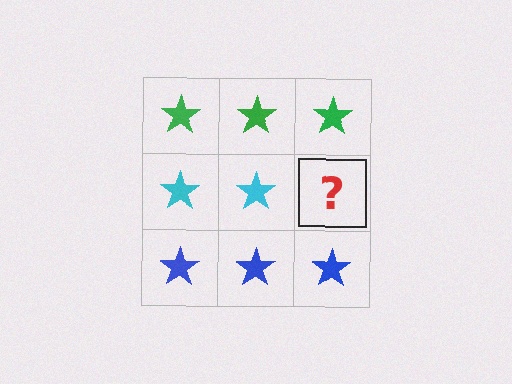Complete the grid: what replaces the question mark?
The question mark should be replaced with a cyan star.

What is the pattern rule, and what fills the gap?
The rule is that each row has a consistent color. The gap should be filled with a cyan star.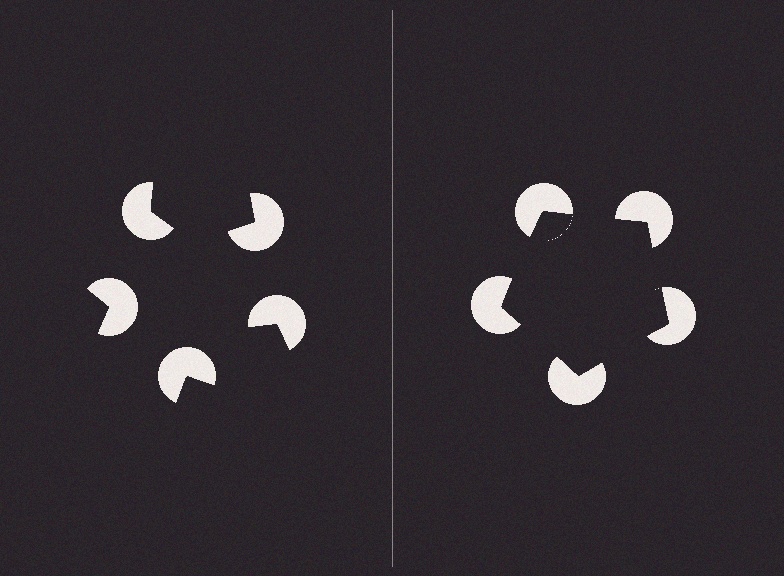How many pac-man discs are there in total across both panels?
10 — 5 on each side.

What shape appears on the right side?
An illusory pentagon.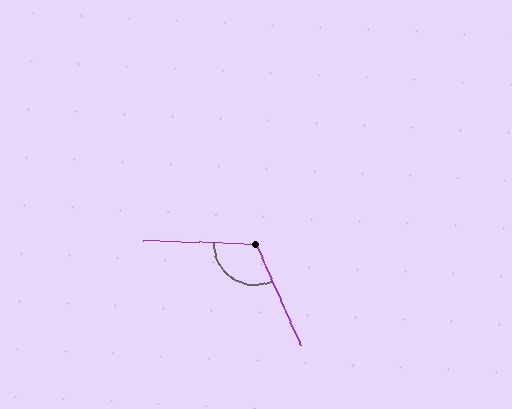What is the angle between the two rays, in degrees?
Approximately 116 degrees.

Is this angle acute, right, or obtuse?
It is obtuse.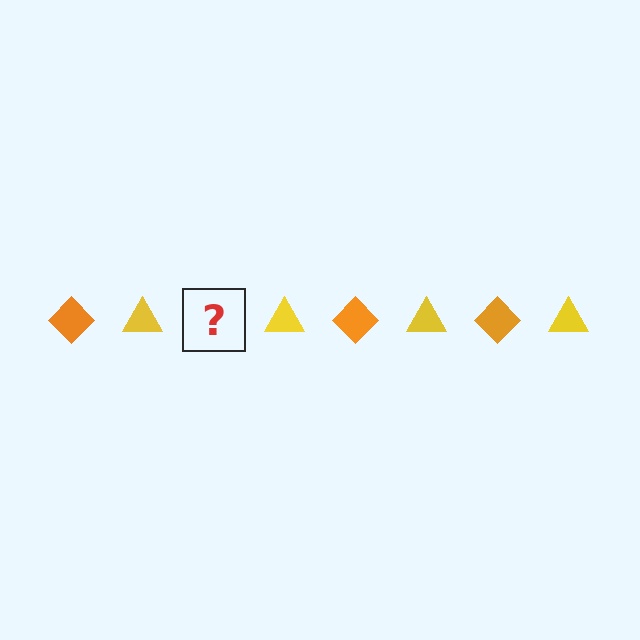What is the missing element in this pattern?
The missing element is an orange diamond.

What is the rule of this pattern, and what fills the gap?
The rule is that the pattern alternates between orange diamond and yellow triangle. The gap should be filled with an orange diamond.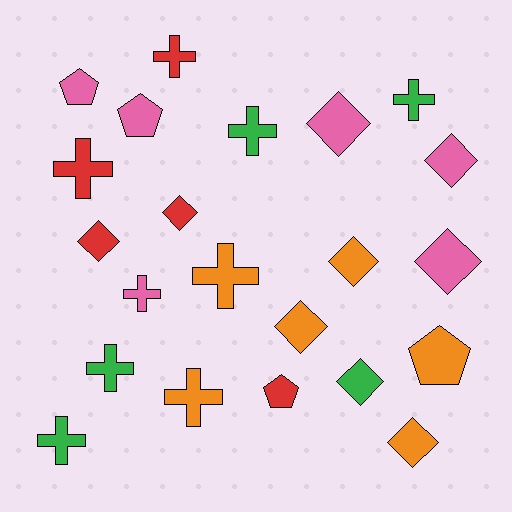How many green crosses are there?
There are 4 green crosses.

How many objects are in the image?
There are 22 objects.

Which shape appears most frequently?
Cross, with 9 objects.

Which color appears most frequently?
Pink, with 6 objects.